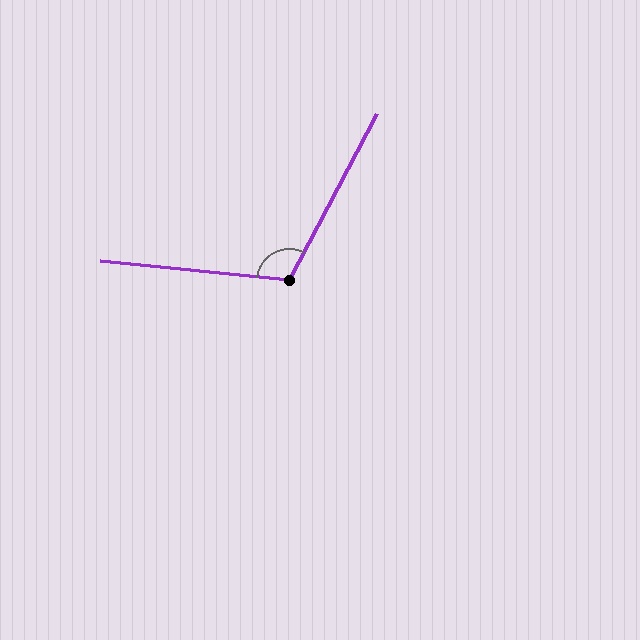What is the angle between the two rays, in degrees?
Approximately 112 degrees.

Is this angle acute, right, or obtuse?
It is obtuse.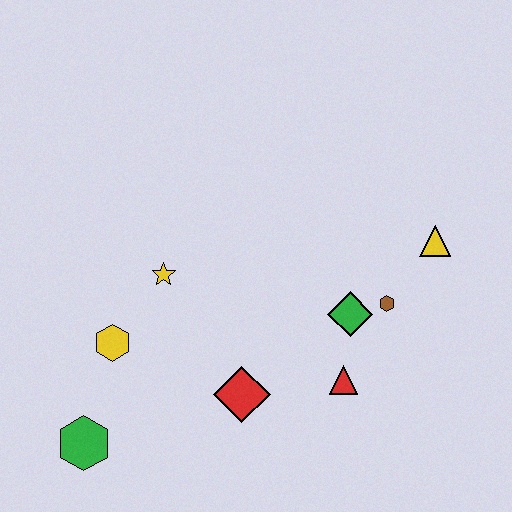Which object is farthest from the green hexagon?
The yellow triangle is farthest from the green hexagon.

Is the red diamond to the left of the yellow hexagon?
No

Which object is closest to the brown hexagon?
The green diamond is closest to the brown hexagon.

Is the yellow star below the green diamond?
No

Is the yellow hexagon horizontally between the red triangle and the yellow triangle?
No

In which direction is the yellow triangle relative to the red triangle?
The yellow triangle is above the red triangle.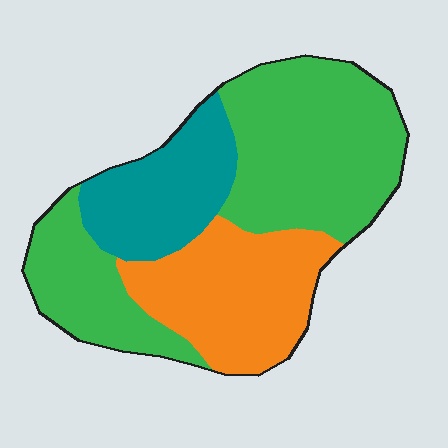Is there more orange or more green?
Green.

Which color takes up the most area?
Green, at roughly 50%.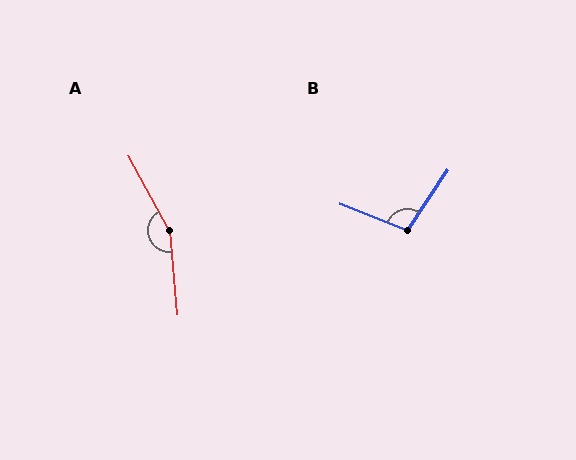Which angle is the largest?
A, at approximately 156 degrees.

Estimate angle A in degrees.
Approximately 156 degrees.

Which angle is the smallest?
B, at approximately 102 degrees.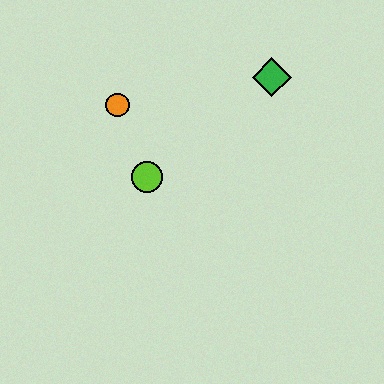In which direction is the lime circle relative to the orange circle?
The lime circle is below the orange circle.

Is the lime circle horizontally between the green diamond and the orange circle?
Yes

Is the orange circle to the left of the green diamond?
Yes